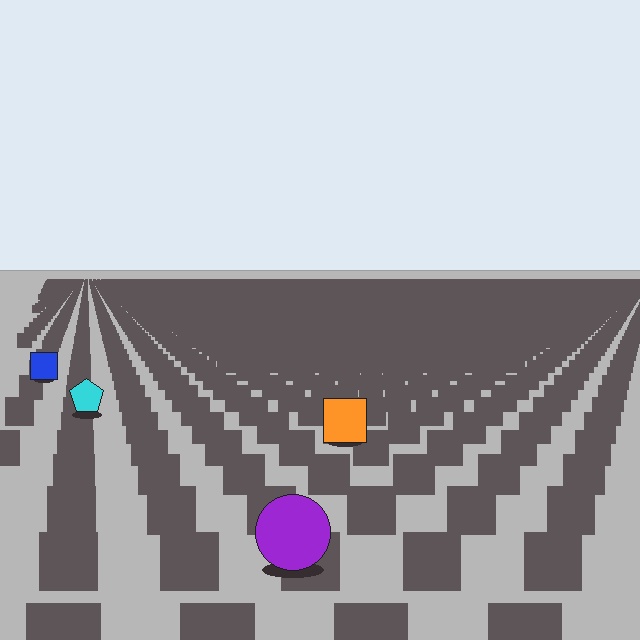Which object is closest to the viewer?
The purple circle is closest. The texture marks near it are larger and more spread out.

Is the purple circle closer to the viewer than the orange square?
Yes. The purple circle is closer — you can tell from the texture gradient: the ground texture is coarser near it.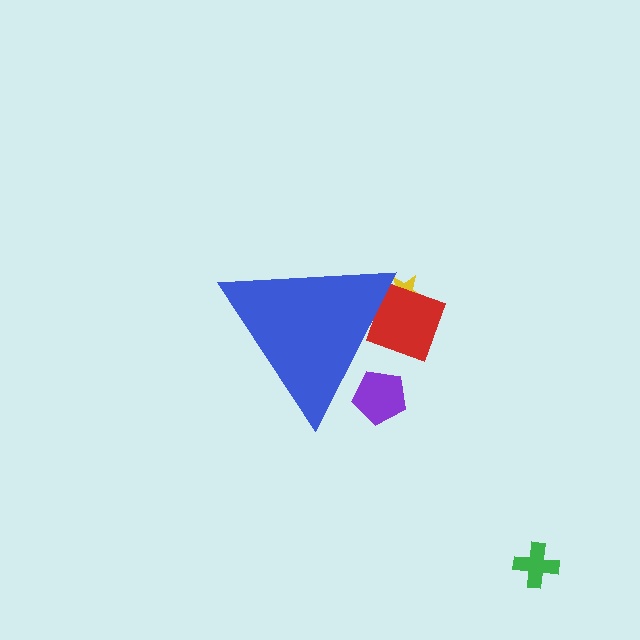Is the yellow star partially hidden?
Yes, the yellow star is partially hidden behind the blue triangle.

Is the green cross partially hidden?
No, the green cross is fully visible.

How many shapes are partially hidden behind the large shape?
3 shapes are partially hidden.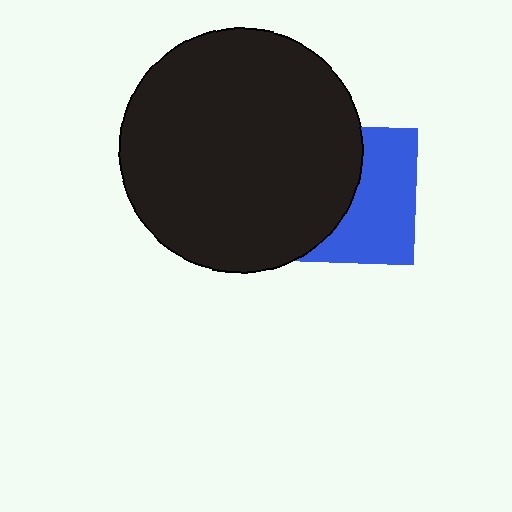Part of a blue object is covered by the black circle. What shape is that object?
It is a square.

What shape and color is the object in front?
The object in front is a black circle.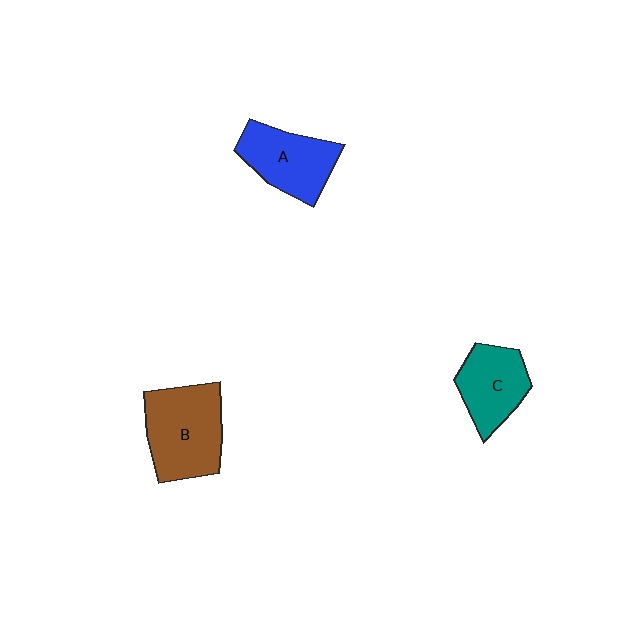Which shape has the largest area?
Shape B (brown).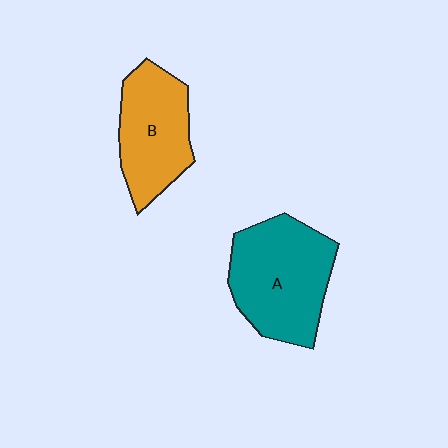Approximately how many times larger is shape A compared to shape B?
Approximately 1.3 times.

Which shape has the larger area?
Shape A (teal).